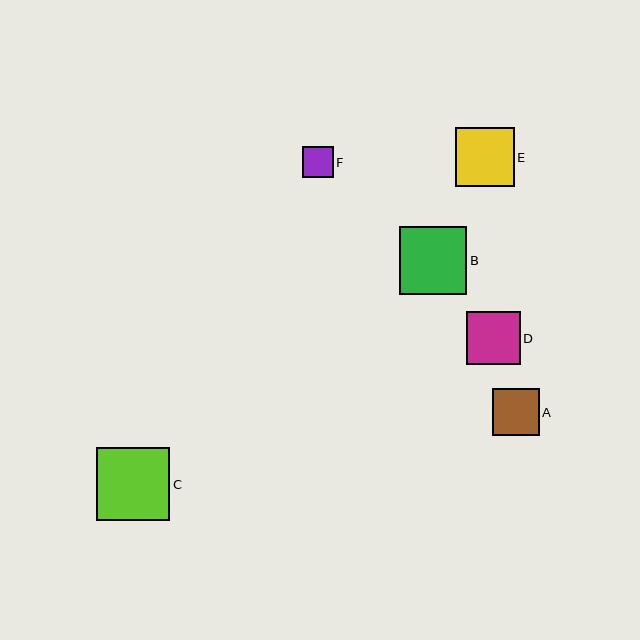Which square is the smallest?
Square F is the smallest with a size of approximately 31 pixels.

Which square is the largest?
Square C is the largest with a size of approximately 73 pixels.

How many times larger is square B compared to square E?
Square B is approximately 1.1 times the size of square E.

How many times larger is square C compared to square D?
Square C is approximately 1.4 times the size of square D.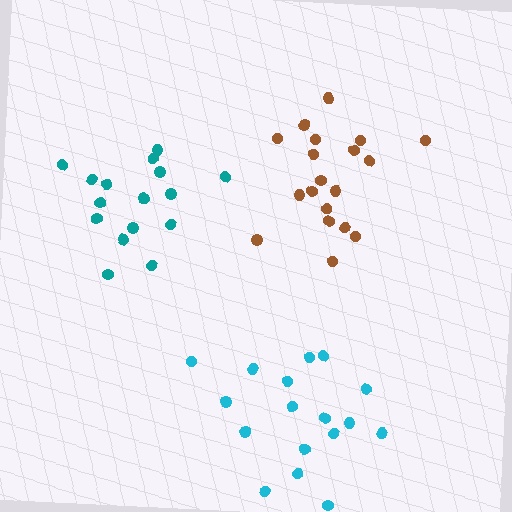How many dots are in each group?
Group 1: 19 dots, Group 2: 16 dots, Group 3: 17 dots (52 total).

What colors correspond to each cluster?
The clusters are colored: brown, teal, cyan.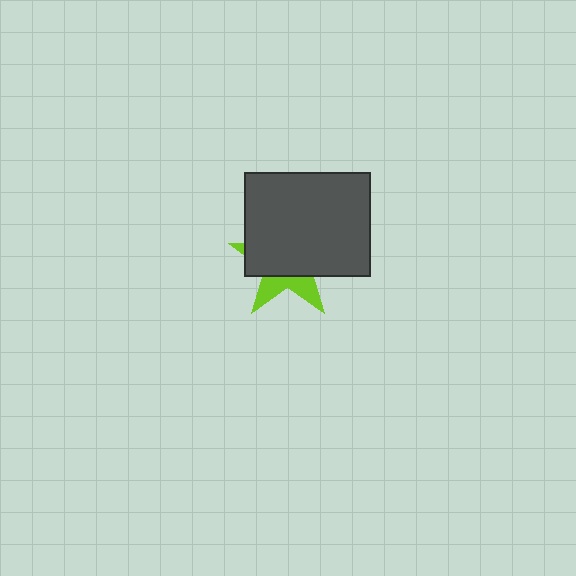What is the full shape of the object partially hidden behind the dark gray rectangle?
The partially hidden object is a lime star.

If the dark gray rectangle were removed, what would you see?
You would see the complete lime star.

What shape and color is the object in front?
The object in front is a dark gray rectangle.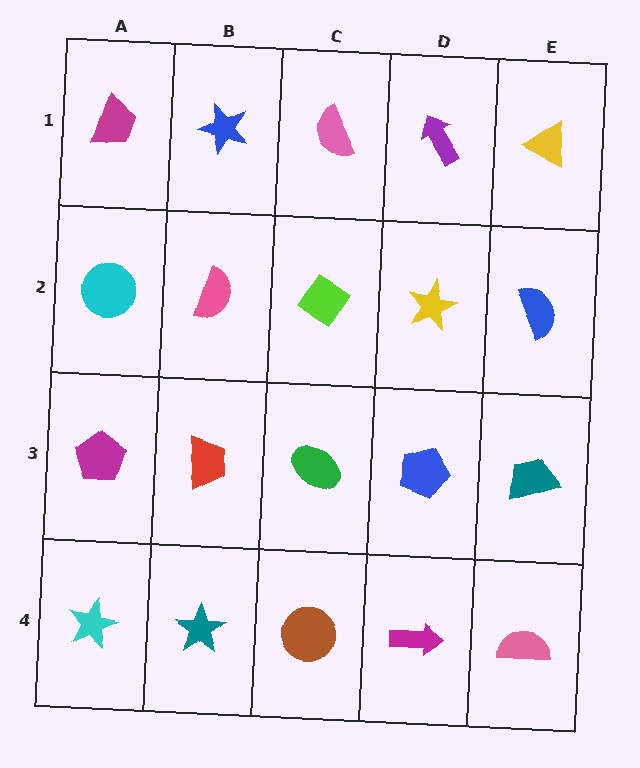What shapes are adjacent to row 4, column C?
A green ellipse (row 3, column C), a teal star (row 4, column B), a magenta arrow (row 4, column D).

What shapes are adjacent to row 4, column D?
A blue pentagon (row 3, column D), a brown circle (row 4, column C), a pink semicircle (row 4, column E).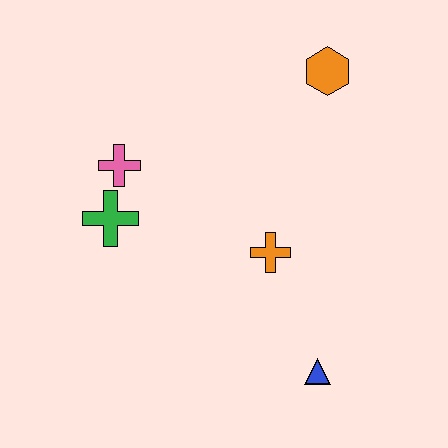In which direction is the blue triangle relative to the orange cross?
The blue triangle is below the orange cross.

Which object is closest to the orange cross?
The blue triangle is closest to the orange cross.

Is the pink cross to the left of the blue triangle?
Yes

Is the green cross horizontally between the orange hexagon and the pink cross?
No